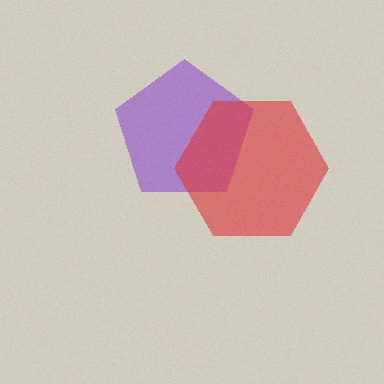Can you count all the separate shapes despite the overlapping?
Yes, there are 2 separate shapes.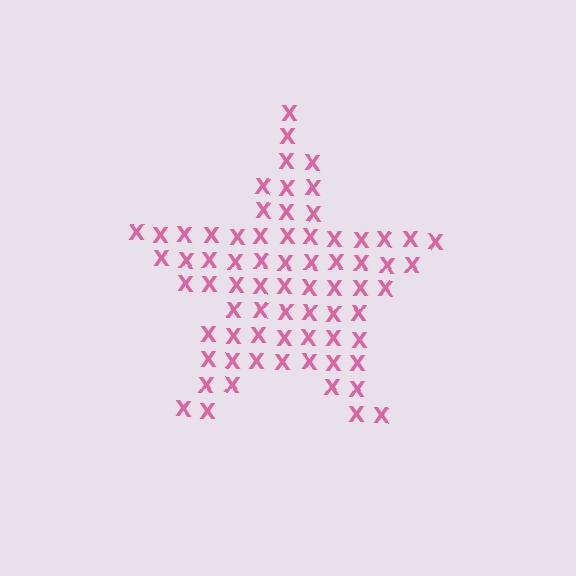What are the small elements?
The small elements are letter X's.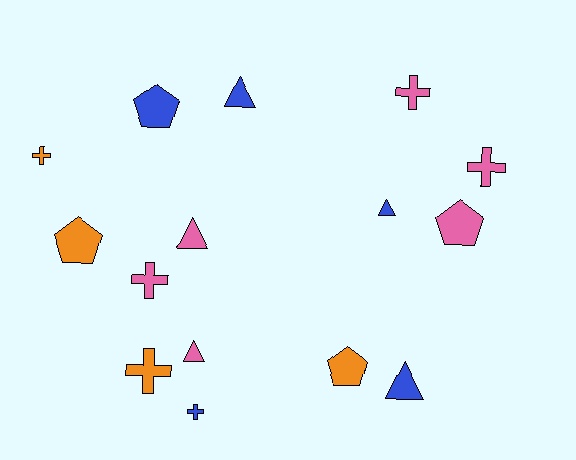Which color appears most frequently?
Pink, with 6 objects.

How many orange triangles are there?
There are no orange triangles.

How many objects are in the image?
There are 15 objects.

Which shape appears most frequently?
Cross, with 6 objects.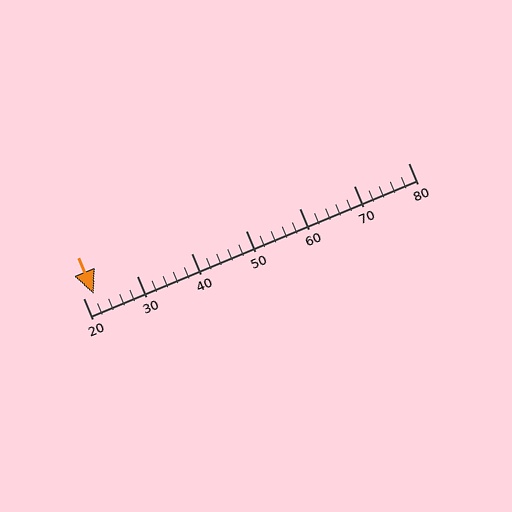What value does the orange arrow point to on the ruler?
The orange arrow points to approximately 22.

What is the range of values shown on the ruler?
The ruler shows values from 20 to 80.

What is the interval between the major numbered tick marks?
The major tick marks are spaced 10 units apart.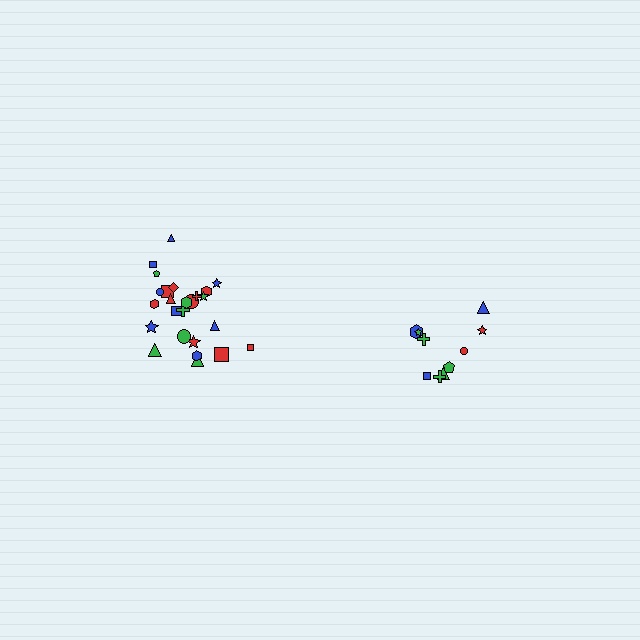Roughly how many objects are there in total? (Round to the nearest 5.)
Roughly 35 objects in total.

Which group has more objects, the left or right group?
The left group.